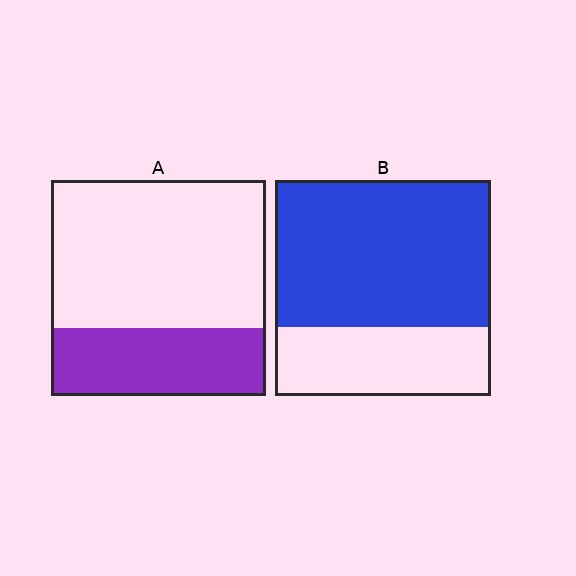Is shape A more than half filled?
No.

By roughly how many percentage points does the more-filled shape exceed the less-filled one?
By roughly 35 percentage points (B over A).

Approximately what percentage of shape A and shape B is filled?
A is approximately 30% and B is approximately 70%.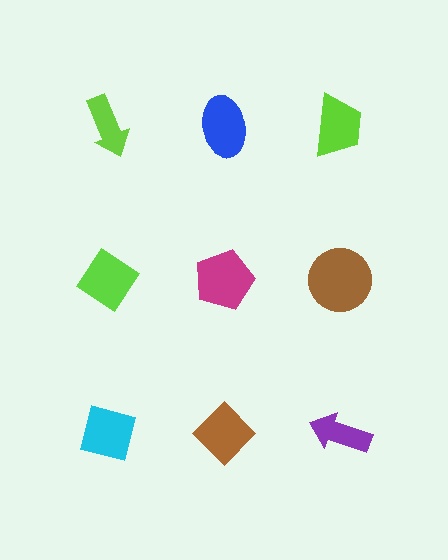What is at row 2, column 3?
A brown circle.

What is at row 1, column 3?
A lime trapezoid.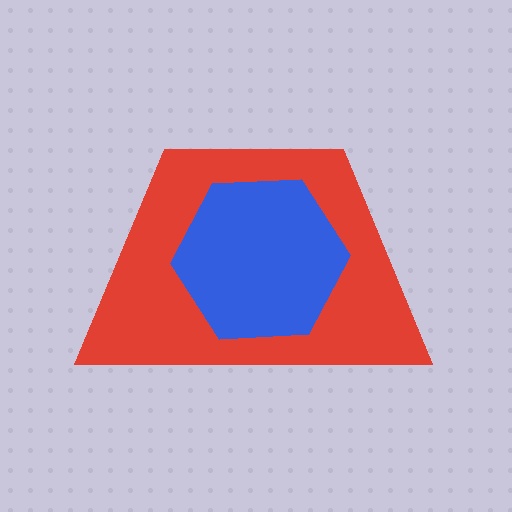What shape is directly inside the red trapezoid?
The blue hexagon.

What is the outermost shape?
The red trapezoid.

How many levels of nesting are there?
2.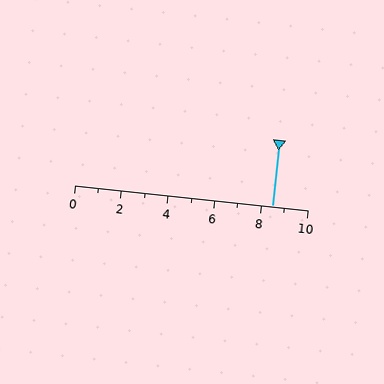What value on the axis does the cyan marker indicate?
The marker indicates approximately 8.5.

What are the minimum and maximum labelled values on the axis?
The axis runs from 0 to 10.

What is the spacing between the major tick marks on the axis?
The major ticks are spaced 2 apart.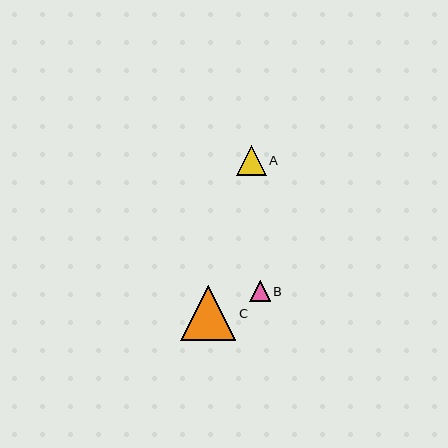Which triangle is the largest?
Triangle C is the largest with a size of approximately 55 pixels.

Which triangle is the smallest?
Triangle B is the smallest with a size of approximately 21 pixels.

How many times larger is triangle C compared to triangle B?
Triangle C is approximately 2.7 times the size of triangle B.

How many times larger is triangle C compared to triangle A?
Triangle C is approximately 1.8 times the size of triangle A.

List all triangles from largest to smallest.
From largest to smallest: C, A, B.